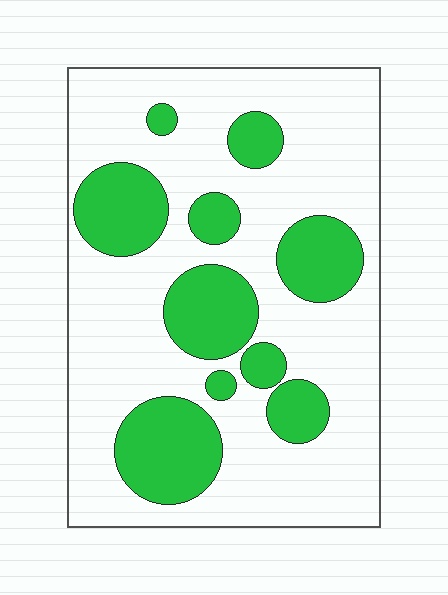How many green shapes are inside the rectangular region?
10.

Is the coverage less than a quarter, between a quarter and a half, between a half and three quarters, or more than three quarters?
Between a quarter and a half.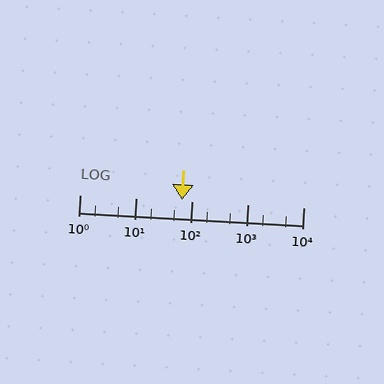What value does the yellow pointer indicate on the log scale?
The pointer indicates approximately 68.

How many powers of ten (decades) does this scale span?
The scale spans 4 decades, from 1 to 10000.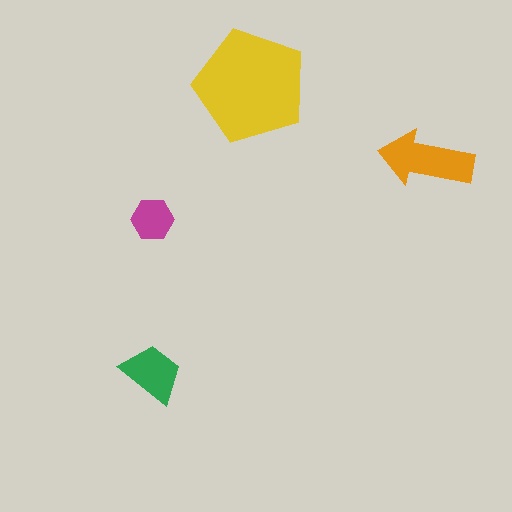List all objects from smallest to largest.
The magenta hexagon, the green trapezoid, the orange arrow, the yellow pentagon.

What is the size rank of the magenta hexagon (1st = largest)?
4th.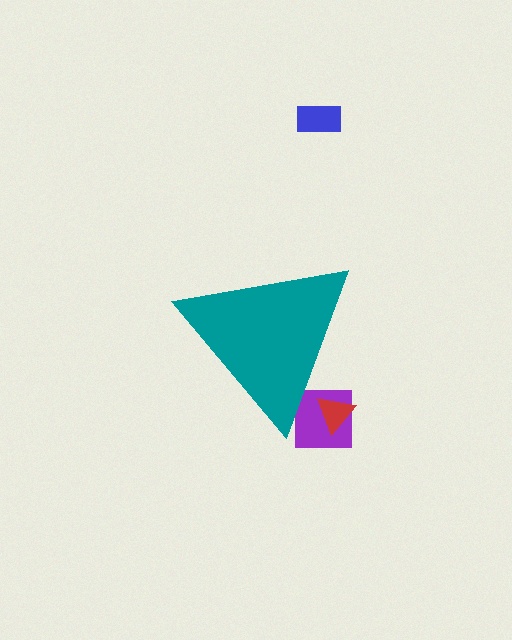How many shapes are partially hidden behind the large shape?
2 shapes are partially hidden.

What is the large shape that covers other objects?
A teal triangle.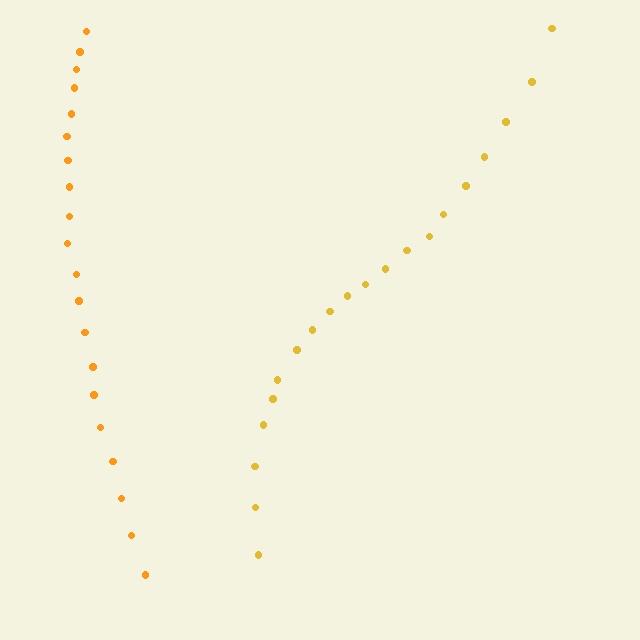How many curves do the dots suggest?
There are 2 distinct paths.